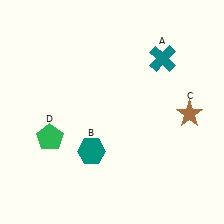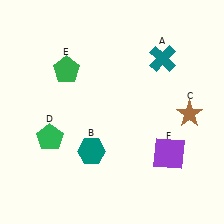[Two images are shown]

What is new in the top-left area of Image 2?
A green pentagon (E) was added in the top-left area of Image 2.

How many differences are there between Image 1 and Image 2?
There are 2 differences between the two images.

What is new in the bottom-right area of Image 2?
A purple square (F) was added in the bottom-right area of Image 2.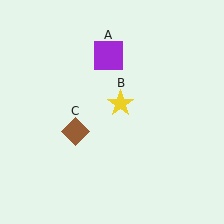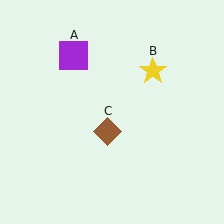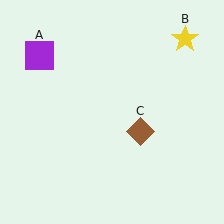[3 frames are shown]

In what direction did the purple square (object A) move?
The purple square (object A) moved left.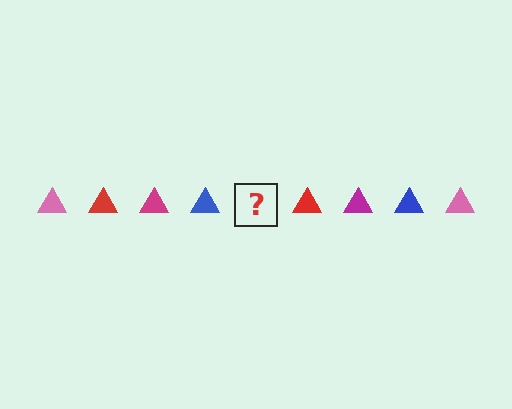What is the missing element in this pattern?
The missing element is a pink triangle.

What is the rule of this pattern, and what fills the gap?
The rule is that the pattern cycles through pink, red, magenta, blue triangles. The gap should be filled with a pink triangle.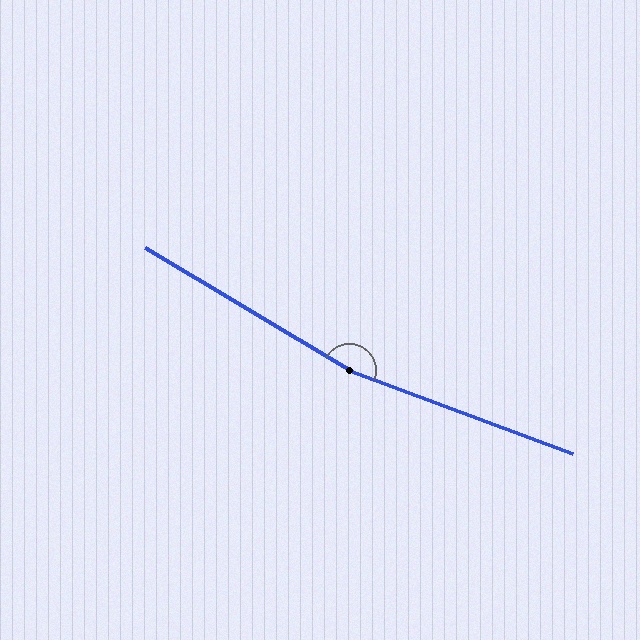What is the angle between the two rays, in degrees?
Approximately 169 degrees.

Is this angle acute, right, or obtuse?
It is obtuse.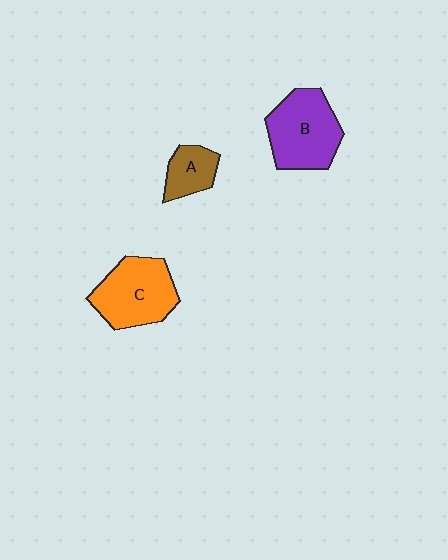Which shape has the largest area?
Shape B (purple).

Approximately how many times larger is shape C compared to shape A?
Approximately 2.1 times.